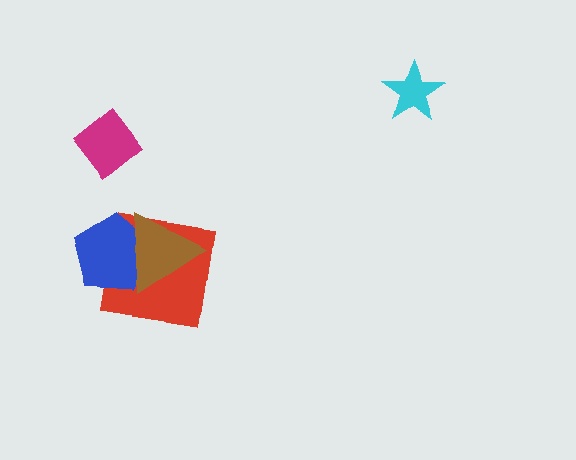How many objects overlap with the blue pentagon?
2 objects overlap with the blue pentagon.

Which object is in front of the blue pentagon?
The brown triangle is in front of the blue pentagon.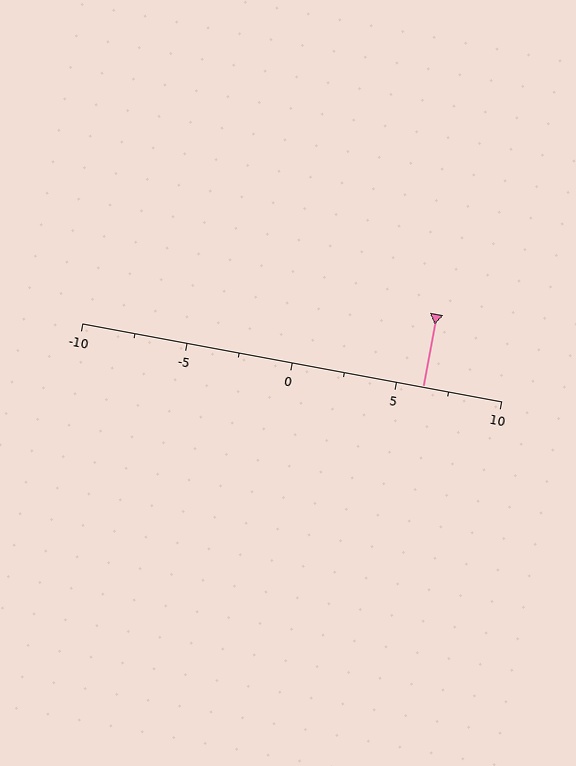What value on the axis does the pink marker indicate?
The marker indicates approximately 6.2.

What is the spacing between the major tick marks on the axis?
The major ticks are spaced 5 apart.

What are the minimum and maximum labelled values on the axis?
The axis runs from -10 to 10.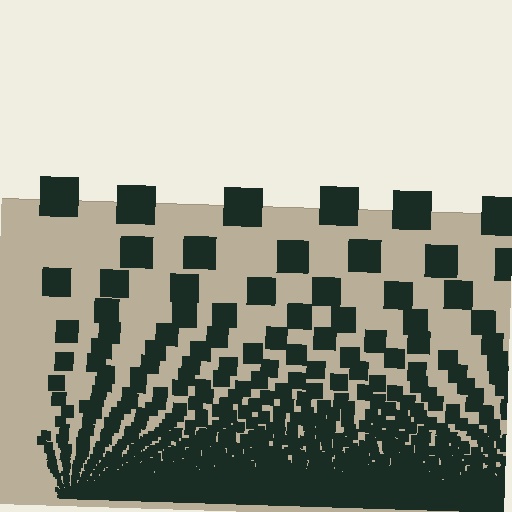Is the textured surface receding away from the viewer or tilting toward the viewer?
The surface appears to tilt toward the viewer. Texture elements get larger and sparser toward the top.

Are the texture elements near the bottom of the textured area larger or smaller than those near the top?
Smaller. The gradient is inverted — elements near the bottom are smaller and denser.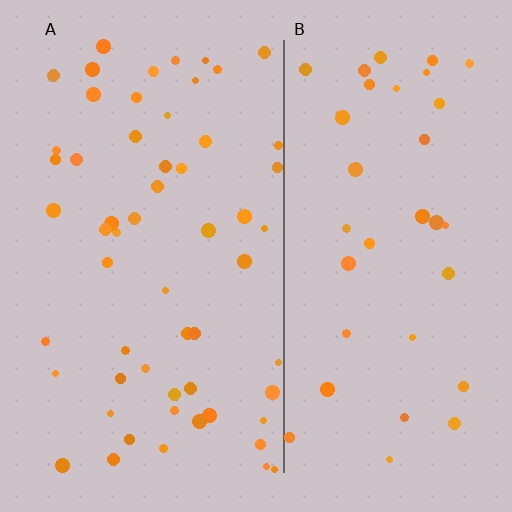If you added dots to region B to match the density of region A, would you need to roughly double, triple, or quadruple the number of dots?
Approximately double.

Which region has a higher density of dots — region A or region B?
A (the left).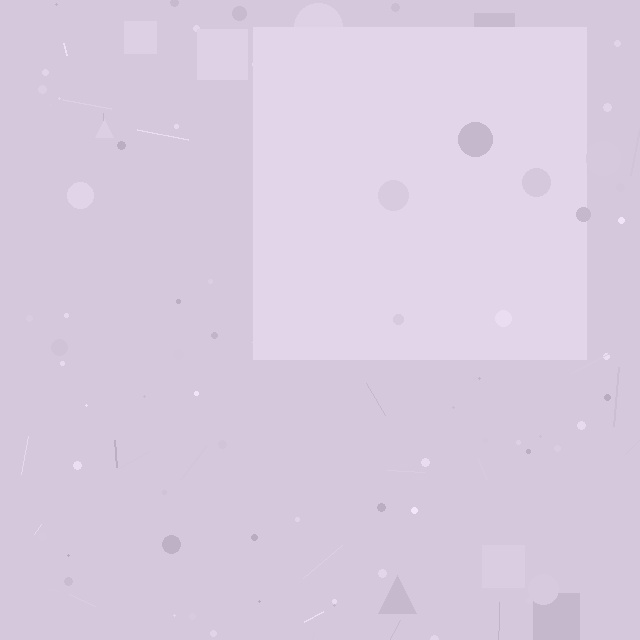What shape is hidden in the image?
A square is hidden in the image.